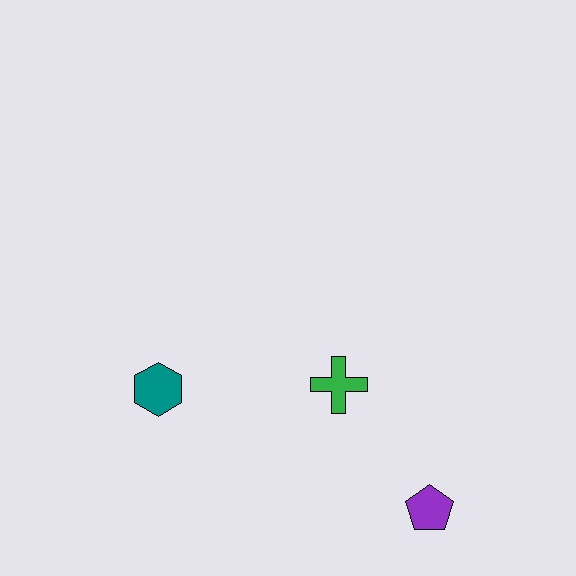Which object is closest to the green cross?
The purple pentagon is closest to the green cross.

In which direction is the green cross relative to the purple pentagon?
The green cross is above the purple pentagon.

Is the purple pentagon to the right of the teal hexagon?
Yes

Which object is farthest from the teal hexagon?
The purple pentagon is farthest from the teal hexagon.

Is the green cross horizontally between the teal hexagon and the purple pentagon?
Yes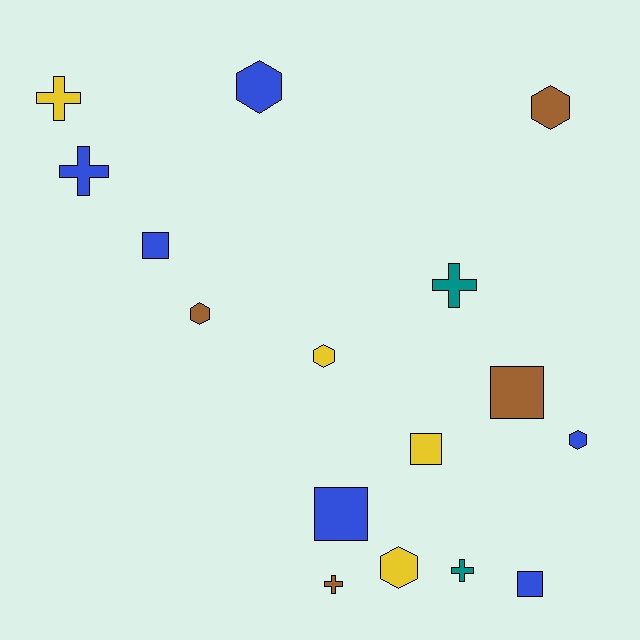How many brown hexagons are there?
There are 2 brown hexagons.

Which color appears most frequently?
Blue, with 6 objects.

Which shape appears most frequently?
Hexagon, with 6 objects.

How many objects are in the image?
There are 16 objects.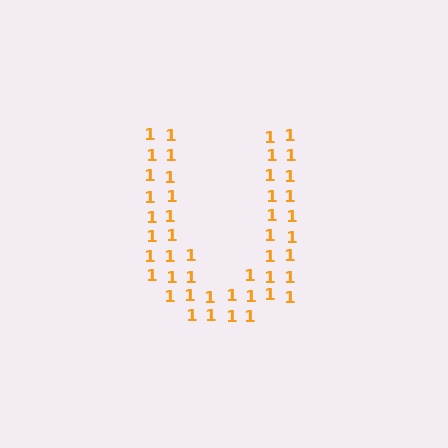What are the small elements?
The small elements are digit 1's.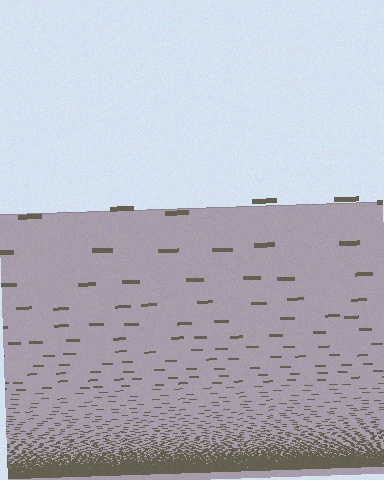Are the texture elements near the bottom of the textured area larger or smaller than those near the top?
Smaller. The gradient is inverted — elements near the bottom are smaller and denser.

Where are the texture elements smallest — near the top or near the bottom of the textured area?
Near the bottom.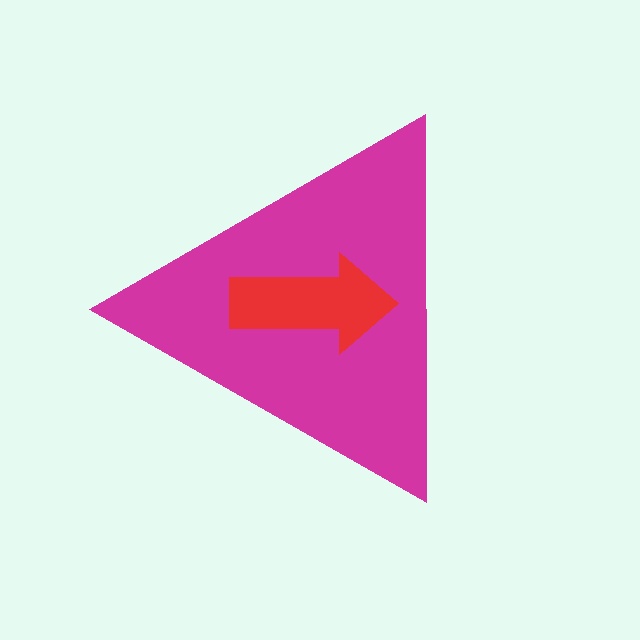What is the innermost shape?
The red arrow.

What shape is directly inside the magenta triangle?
The red arrow.